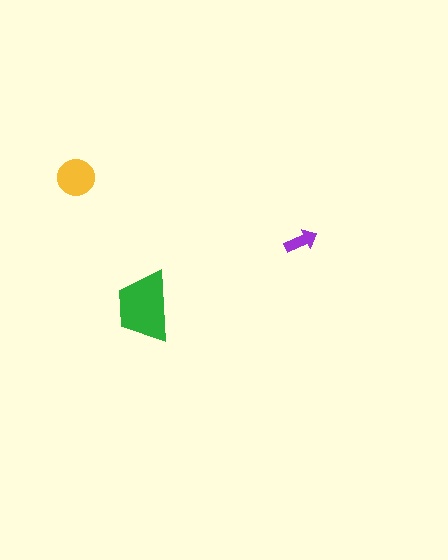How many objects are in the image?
There are 3 objects in the image.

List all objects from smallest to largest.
The purple arrow, the yellow circle, the green trapezoid.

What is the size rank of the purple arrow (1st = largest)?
3rd.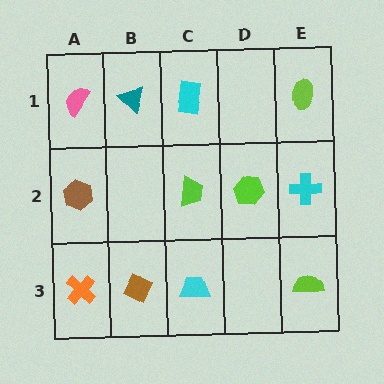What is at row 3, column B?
A brown diamond.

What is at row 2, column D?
A lime hexagon.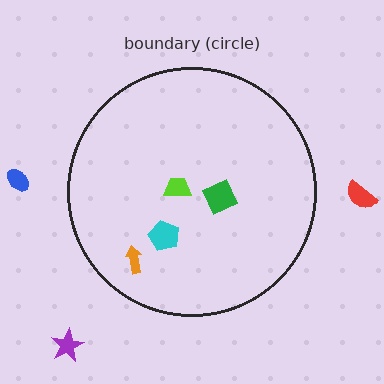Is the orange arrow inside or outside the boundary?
Inside.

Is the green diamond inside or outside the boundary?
Inside.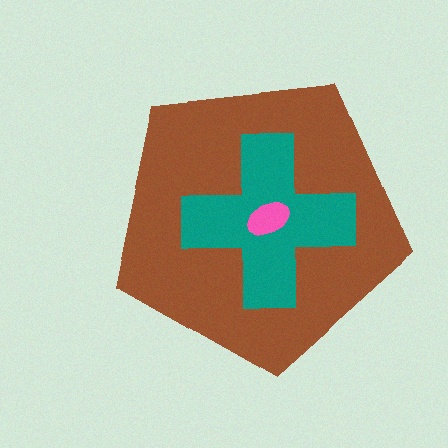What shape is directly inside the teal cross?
The pink ellipse.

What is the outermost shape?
The brown pentagon.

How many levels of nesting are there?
3.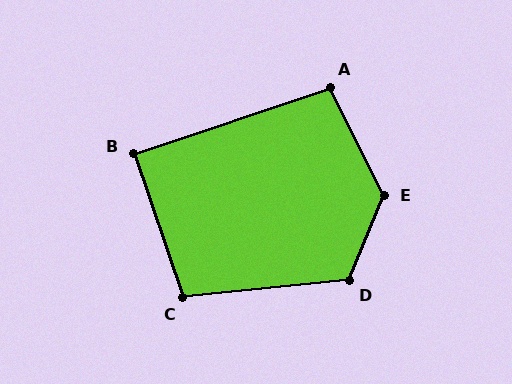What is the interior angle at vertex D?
Approximately 118 degrees (obtuse).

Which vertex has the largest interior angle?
E, at approximately 131 degrees.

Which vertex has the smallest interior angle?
B, at approximately 90 degrees.